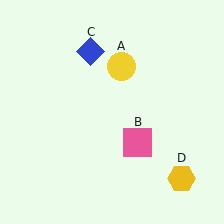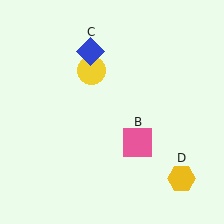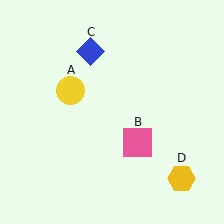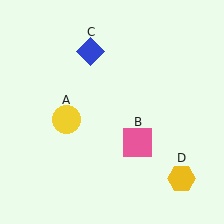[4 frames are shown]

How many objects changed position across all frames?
1 object changed position: yellow circle (object A).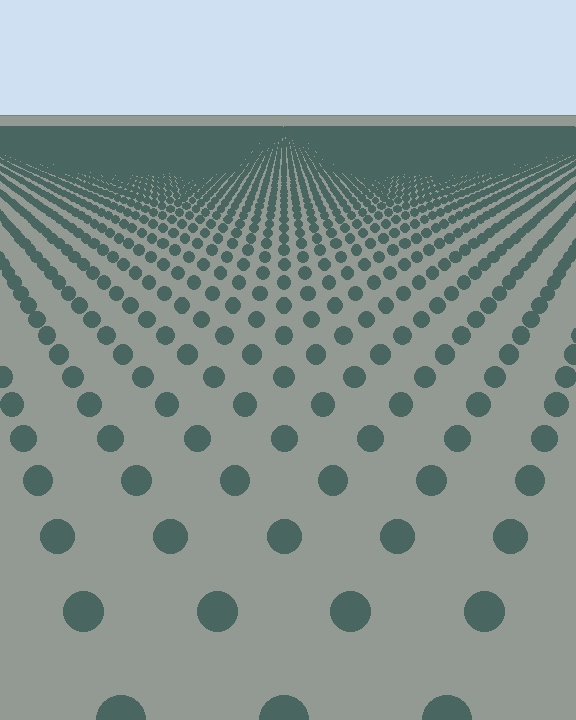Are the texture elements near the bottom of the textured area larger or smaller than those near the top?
Larger. Near the bottom, elements are closer to the viewer and appear at a bigger on-screen size.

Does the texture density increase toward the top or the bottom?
Density increases toward the top.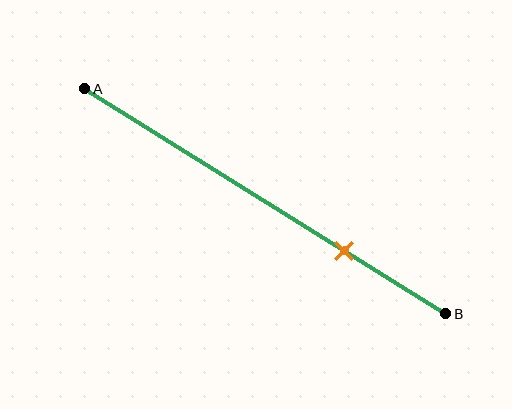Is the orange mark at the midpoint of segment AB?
No, the mark is at about 70% from A, not at the 50% midpoint.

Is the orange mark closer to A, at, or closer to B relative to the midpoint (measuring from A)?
The orange mark is closer to point B than the midpoint of segment AB.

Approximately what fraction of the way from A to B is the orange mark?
The orange mark is approximately 70% of the way from A to B.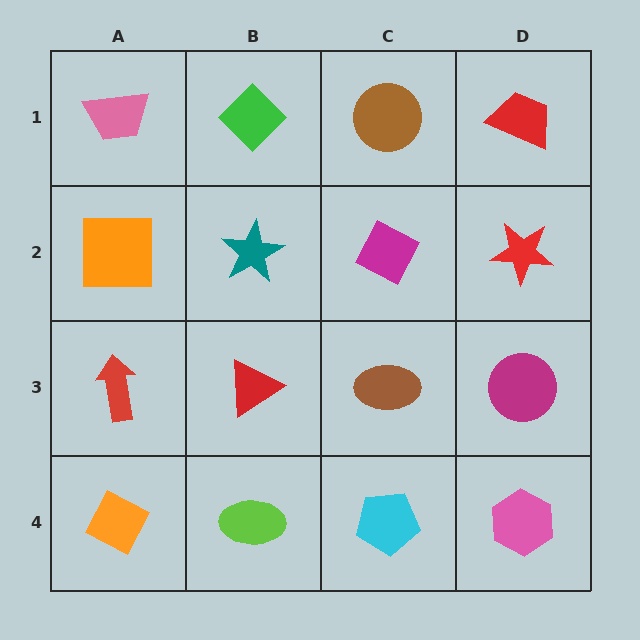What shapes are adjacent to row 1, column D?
A red star (row 2, column D), a brown circle (row 1, column C).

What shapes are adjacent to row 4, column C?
A brown ellipse (row 3, column C), a lime ellipse (row 4, column B), a pink hexagon (row 4, column D).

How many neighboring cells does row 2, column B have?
4.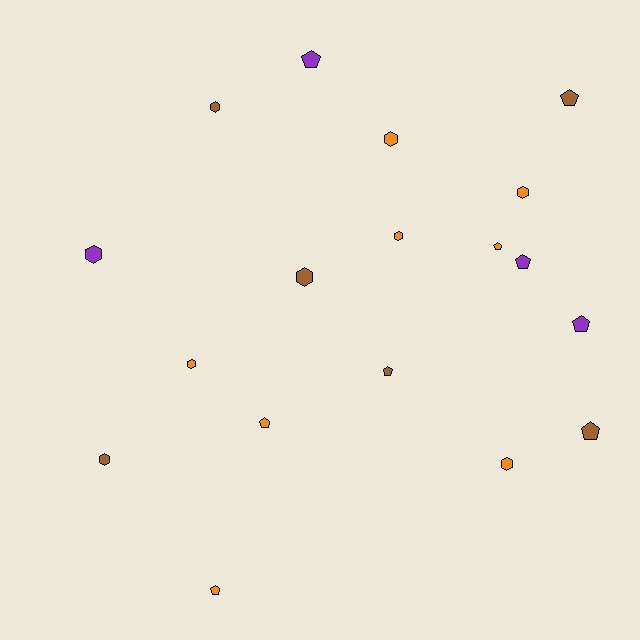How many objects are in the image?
There are 18 objects.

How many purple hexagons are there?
There is 1 purple hexagon.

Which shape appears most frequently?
Pentagon, with 9 objects.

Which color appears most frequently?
Orange, with 8 objects.